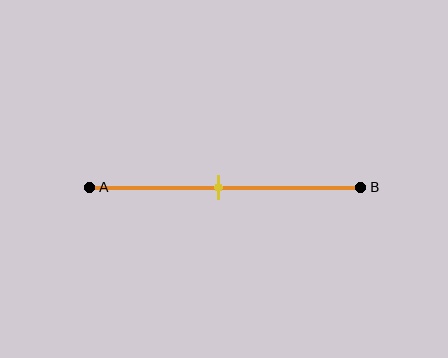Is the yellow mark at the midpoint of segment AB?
Yes, the mark is approximately at the midpoint.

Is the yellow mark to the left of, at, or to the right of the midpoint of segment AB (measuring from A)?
The yellow mark is approximately at the midpoint of segment AB.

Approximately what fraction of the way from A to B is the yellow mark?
The yellow mark is approximately 50% of the way from A to B.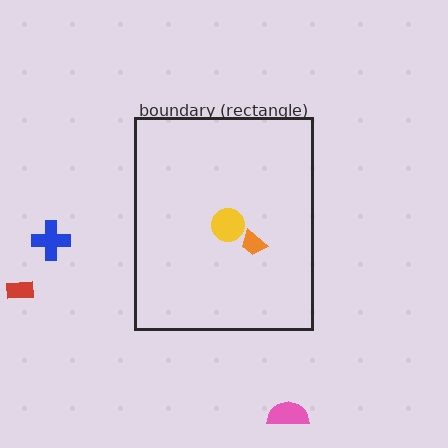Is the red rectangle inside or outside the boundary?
Outside.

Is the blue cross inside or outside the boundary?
Outside.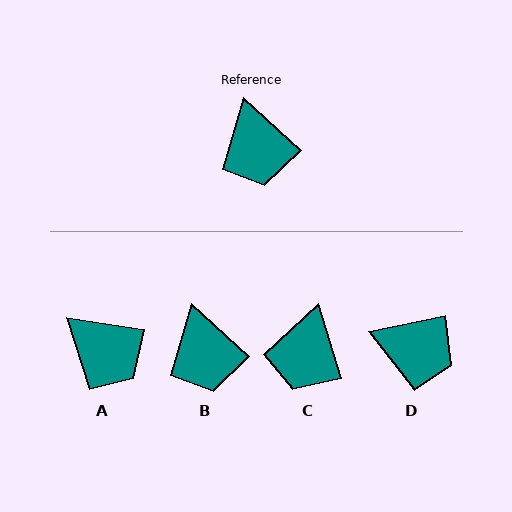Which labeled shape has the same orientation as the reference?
B.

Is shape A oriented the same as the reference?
No, it is off by about 34 degrees.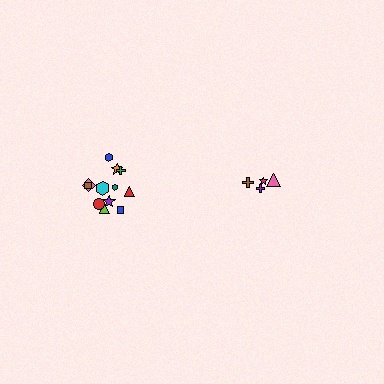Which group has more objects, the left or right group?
The left group.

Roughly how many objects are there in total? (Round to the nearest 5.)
Roughly 15 objects in total.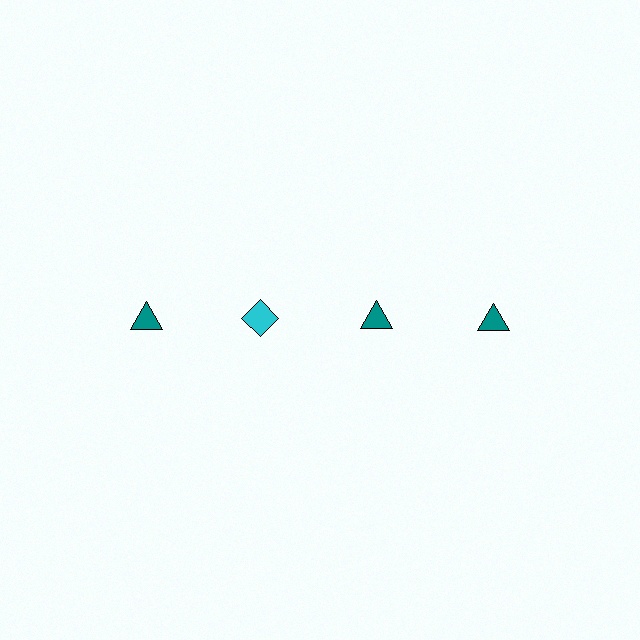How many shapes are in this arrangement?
There are 4 shapes arranged in a grid pattern.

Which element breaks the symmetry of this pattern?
The cyan diamond in the top row, second from left column breaks the symmetry. All other shapes are teal triangles.